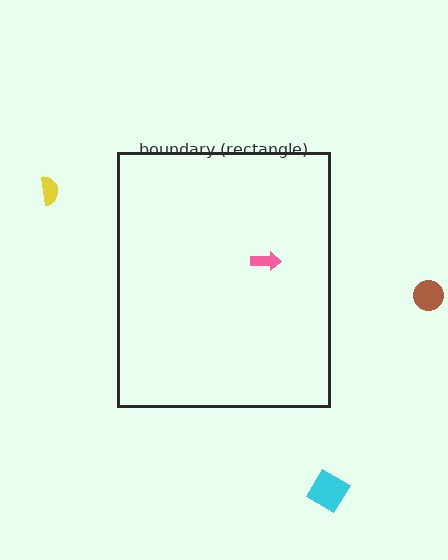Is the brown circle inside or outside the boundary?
Outside.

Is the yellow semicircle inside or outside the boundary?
Outside.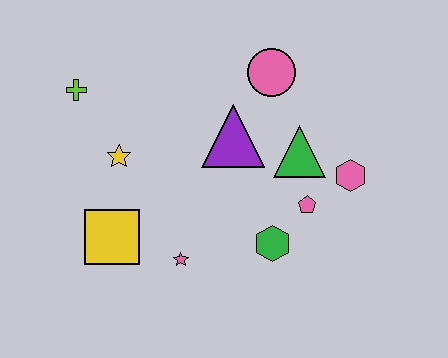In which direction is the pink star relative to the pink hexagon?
The pink star is to the left of the pink hexagon.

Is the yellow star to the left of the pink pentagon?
Yes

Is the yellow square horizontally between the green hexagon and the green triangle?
No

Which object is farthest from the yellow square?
The pink hexagon is farthest from the yellow square.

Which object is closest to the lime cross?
The yellow star is closest to the lime cross.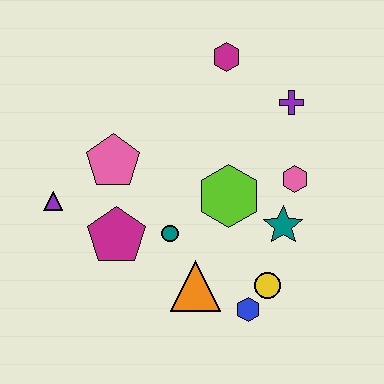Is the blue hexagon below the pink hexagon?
Yes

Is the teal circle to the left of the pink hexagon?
Yes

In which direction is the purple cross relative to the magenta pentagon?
The purple cross is to the right of the magenta pentagon.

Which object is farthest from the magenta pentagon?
The purple cross is farthest from the magenta pentagon.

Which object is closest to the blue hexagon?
The yellow circle is closest to the blue hexagon.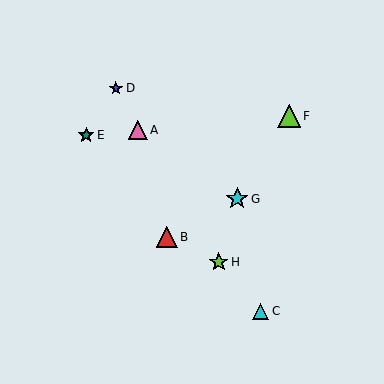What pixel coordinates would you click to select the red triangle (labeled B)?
Click at (167, 237) to select the red triangle B.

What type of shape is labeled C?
Shape C is a cyan triangle.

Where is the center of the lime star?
The center of the lime star is at (219, 262).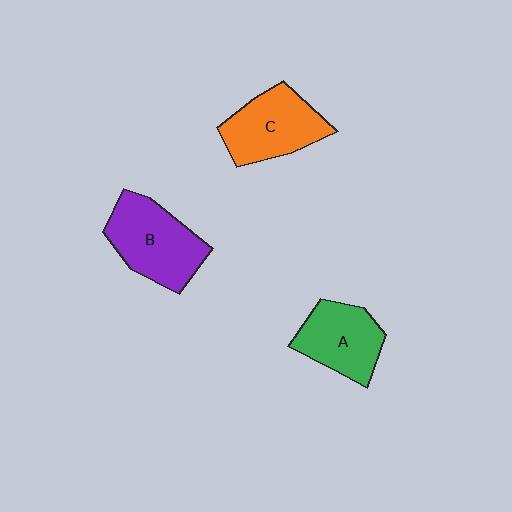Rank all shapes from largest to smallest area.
From largest to smallest: B (purple), C (orange), A (green).